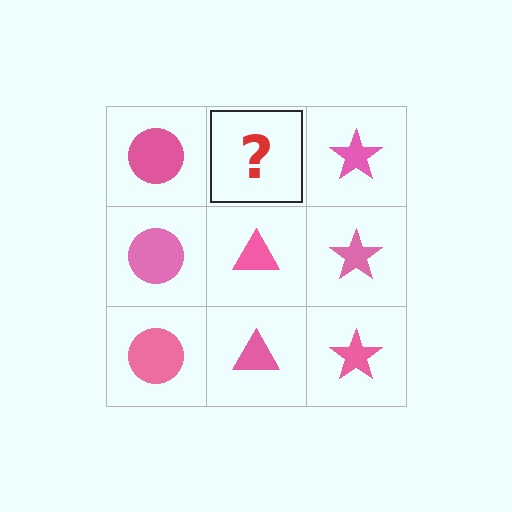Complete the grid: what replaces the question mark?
The question mark should be replaced with a pink triangle.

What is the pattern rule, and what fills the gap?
The rule is that each column has a consistent shape. The gap should be filled with a pink triangle.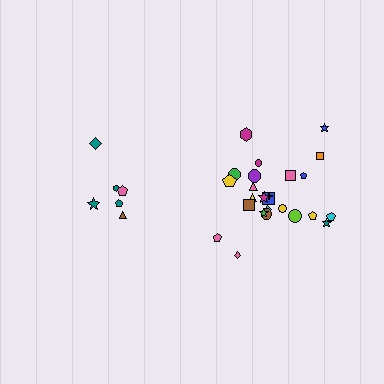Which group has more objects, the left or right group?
The right group.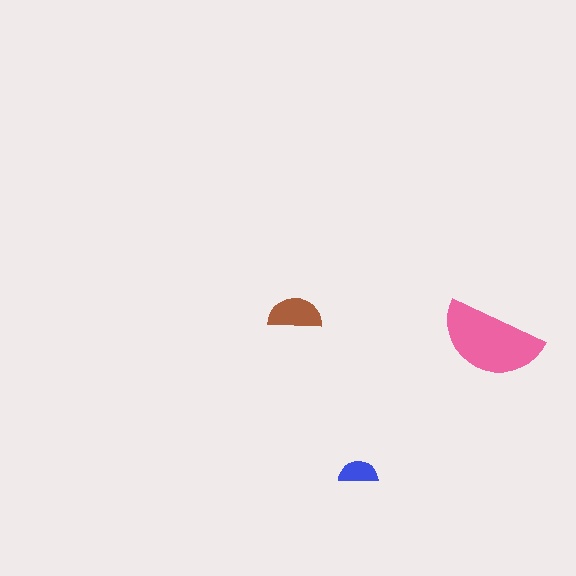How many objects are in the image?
There are 3 objects in the image.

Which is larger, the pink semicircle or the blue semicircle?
The pink one.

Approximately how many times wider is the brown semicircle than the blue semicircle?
About 1.5 times wider.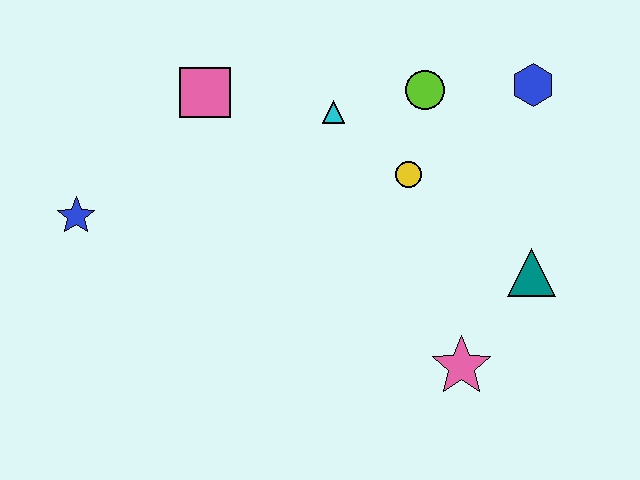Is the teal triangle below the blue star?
Yes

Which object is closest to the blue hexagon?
The lime circle is closest to the blue hexagon.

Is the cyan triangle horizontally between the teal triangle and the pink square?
Yes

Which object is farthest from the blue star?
The blue hexagon is farthest from the blue star.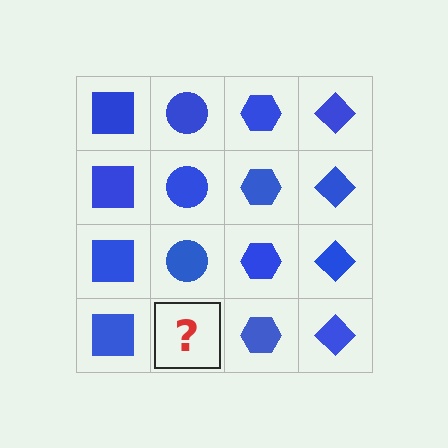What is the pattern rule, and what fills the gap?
The rule is that each column has a consistent shape. The gap should be filled with a blue circle.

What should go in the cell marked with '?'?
The missing cell should contain a blue circle.